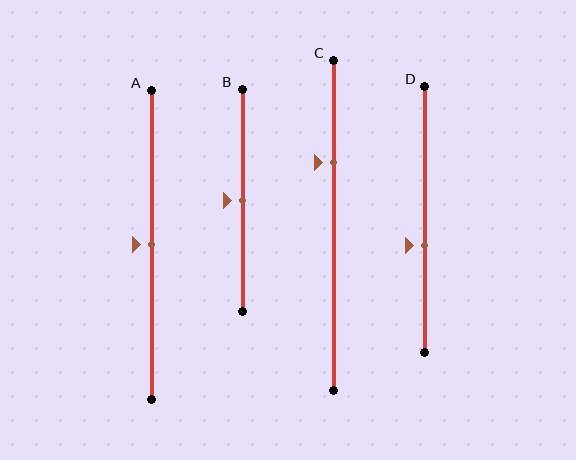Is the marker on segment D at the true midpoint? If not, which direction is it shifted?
No, the marker on segment D is shifted downward by about 10% of the segment length.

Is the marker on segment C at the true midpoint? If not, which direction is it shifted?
No, the marker on segment C is shifted upward by about 19% of the segment length.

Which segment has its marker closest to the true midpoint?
Segment A has its marker closest to the true midpoint.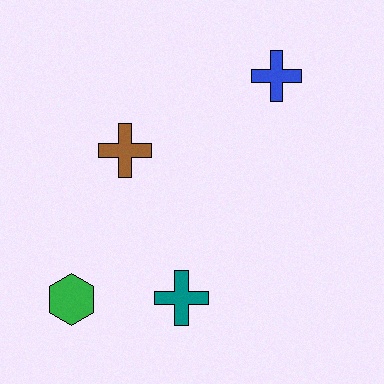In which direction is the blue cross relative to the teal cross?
The blue cross is above the teal cross.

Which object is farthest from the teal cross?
The blue cross is farthest from the teal cross.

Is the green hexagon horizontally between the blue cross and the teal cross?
No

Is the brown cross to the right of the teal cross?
No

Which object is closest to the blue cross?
The brown cross is closest to the blue cross.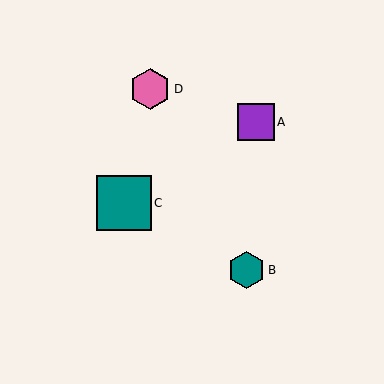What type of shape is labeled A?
Shape A is a purple square.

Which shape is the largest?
The teal square (labeled C) is the largest.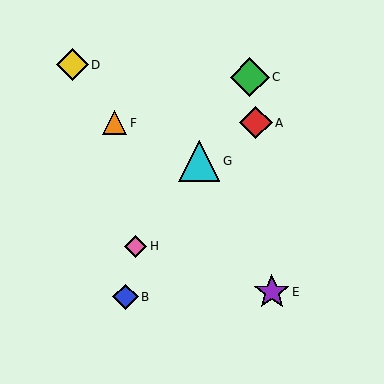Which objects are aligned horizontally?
Objects A, F are aligned horizontally.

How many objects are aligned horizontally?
2 objects (A, F) are aligned horizontally.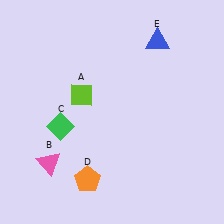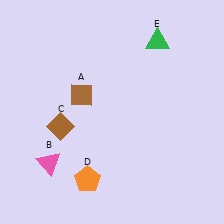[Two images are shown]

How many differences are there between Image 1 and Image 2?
There are 3 differences between the two images.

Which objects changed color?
A changed from lime to brown. C changed from green to brown. E changed from blue to green.